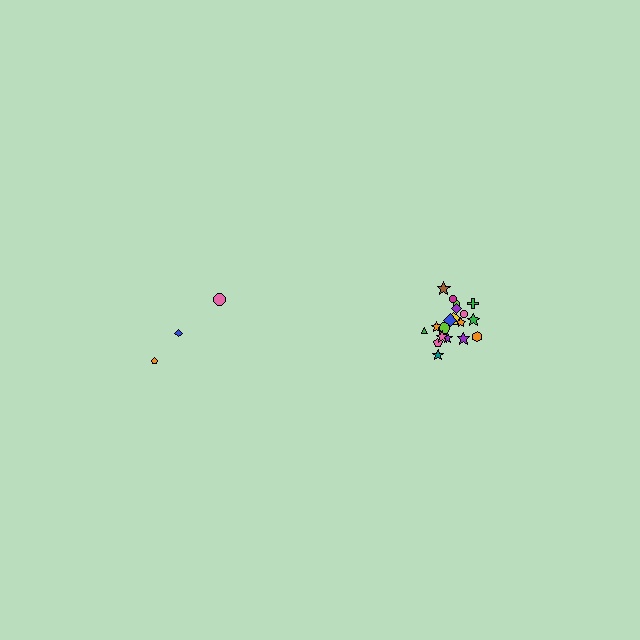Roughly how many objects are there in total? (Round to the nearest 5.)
Roughly 25 objects in total.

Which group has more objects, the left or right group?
The right group.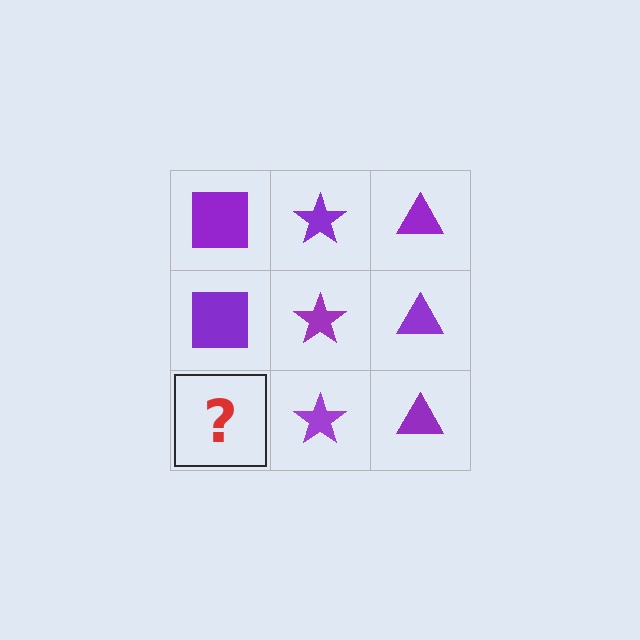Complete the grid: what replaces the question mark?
The question mark should be replaced with a purple square.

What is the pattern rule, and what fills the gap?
The rule is that each column has a consistent shape. The gap should be filled with a purple square.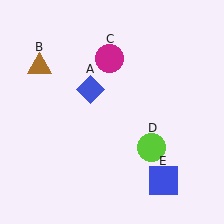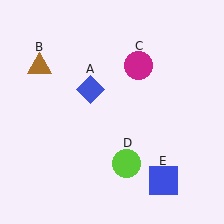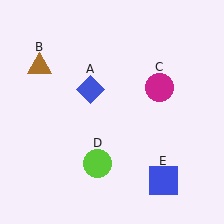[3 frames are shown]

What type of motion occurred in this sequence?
The magenta circle (object C), lime circle (object D) rotated clockwise around the center of the scene.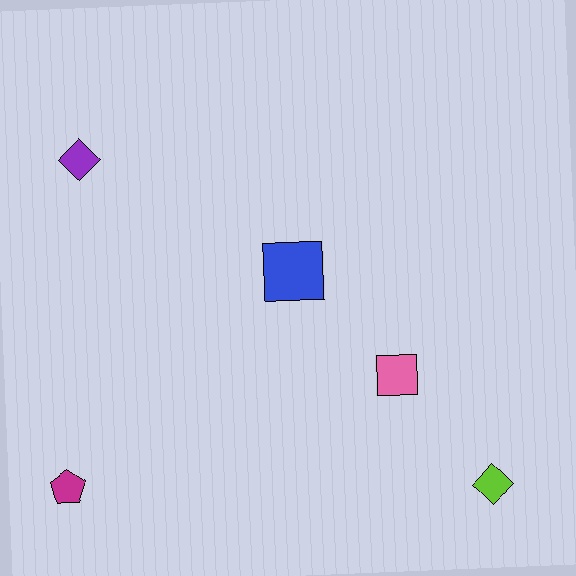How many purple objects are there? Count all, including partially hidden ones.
There is 1 purple object.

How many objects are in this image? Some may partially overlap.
There are 5 objects.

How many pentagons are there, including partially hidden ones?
There is 1 pentagon.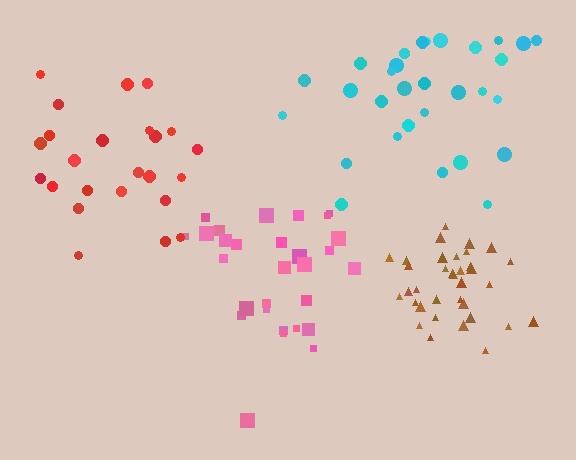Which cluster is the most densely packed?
Brown.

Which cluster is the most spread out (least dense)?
Cyan.